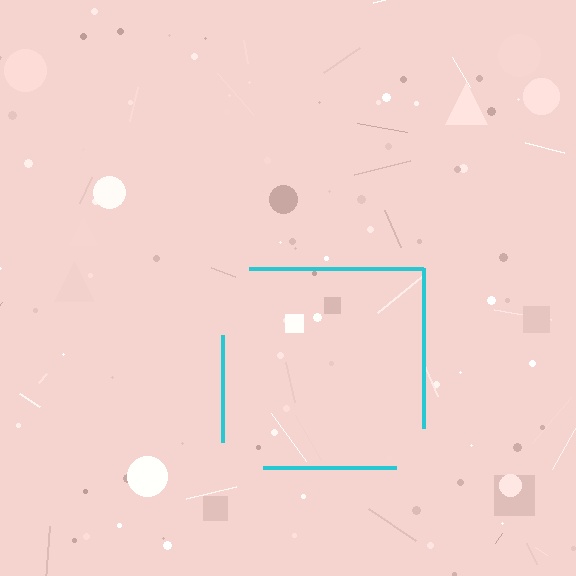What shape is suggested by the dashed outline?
The dashed outline suggests a square.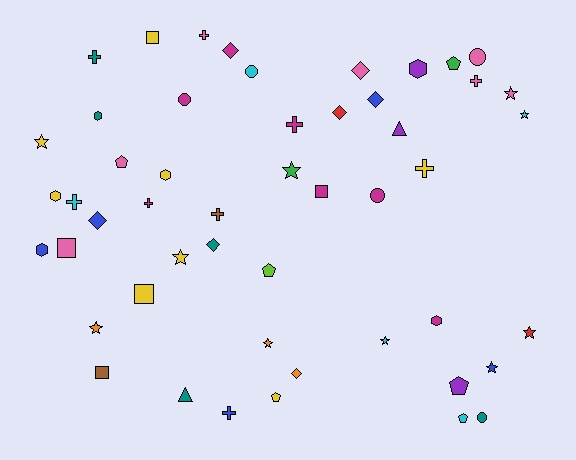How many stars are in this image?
There are 10 stars.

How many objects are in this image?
There are 50 objects.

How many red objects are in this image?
There are 2 red objects.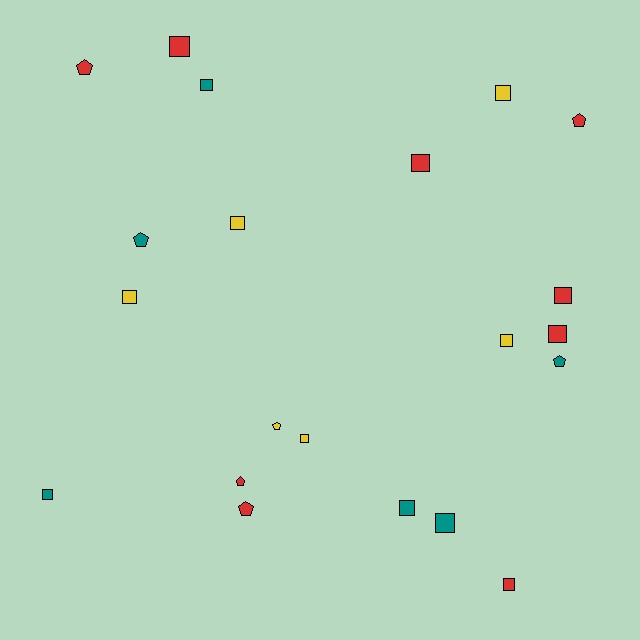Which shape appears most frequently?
Square, with 14 objects.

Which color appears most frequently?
Red, with 9 objects.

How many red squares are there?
There are 5 red squares.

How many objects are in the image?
There are 21 objects.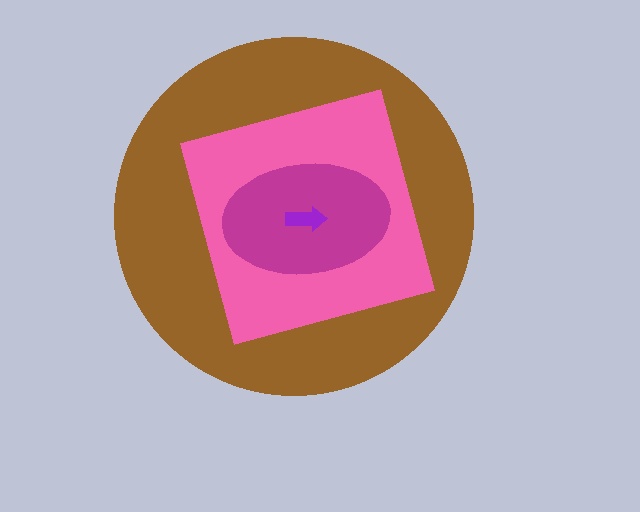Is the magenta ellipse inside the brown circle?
Yes.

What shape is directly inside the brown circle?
The pink square.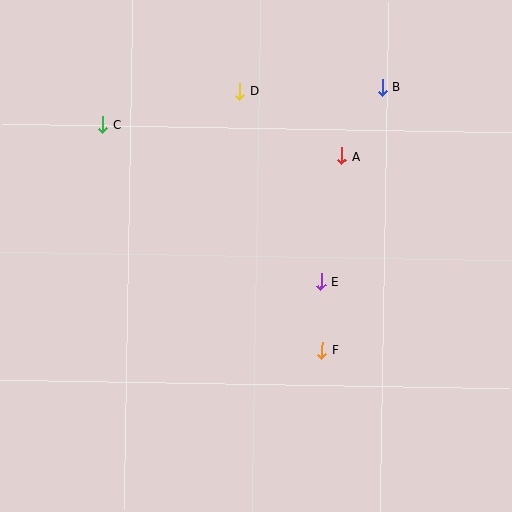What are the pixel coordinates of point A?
Point A is at (342, 156).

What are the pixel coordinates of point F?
Point F is at (322, 350).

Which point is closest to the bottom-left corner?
Point F is closest to the bottom-left corner.